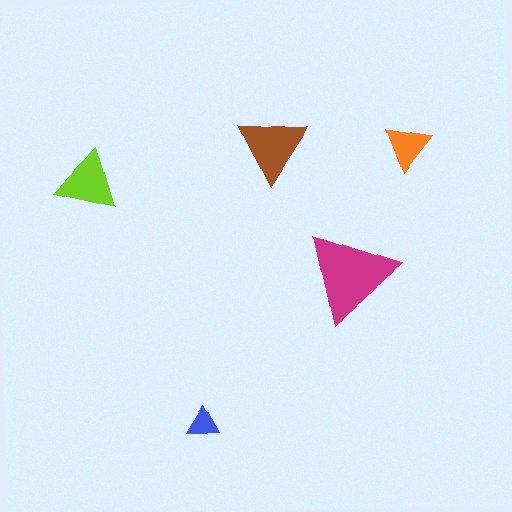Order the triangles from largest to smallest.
the magenta one, the brown one, the lime one, the orange one, the blue one.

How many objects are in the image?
There are 5 objects in the image.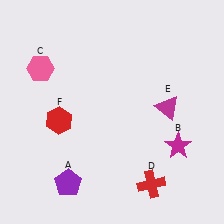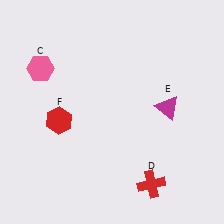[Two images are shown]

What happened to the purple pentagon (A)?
The purple pentagon (A) was removed in Image 2. It was in the bottom-left area of Image 1.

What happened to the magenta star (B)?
The magenta star (B) was removed in Image 2. It was in the bottom-right area of Image 1.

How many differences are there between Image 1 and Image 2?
There are 2 differences between the two images.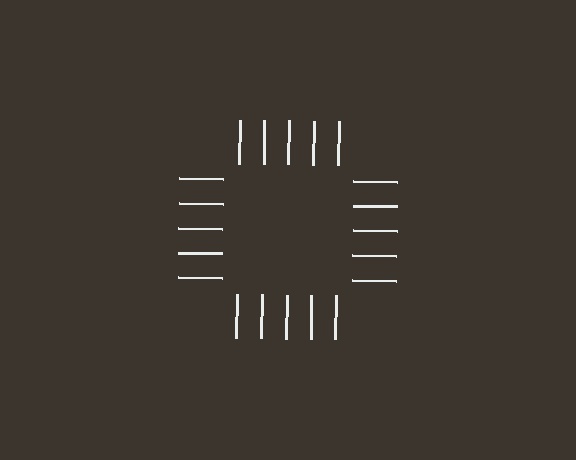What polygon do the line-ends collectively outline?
An illusory square — the line segments terminate on its edges but no continuous stroke is drawn.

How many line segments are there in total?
20 — 5 along each of the 4 edges.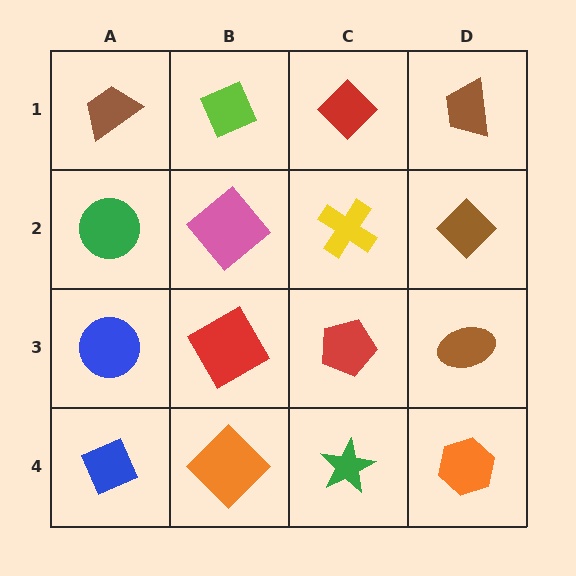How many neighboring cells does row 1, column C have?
3.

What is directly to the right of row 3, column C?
A brown ellipse.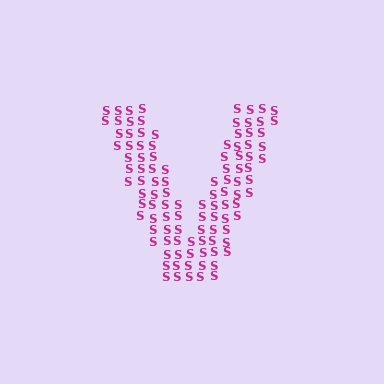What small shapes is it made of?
It is made of small letter S's.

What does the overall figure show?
The overall figure shows the letter V.